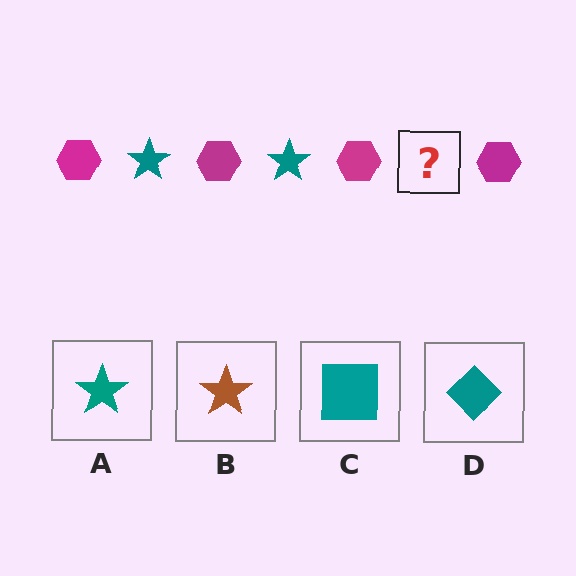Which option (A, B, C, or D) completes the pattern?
A.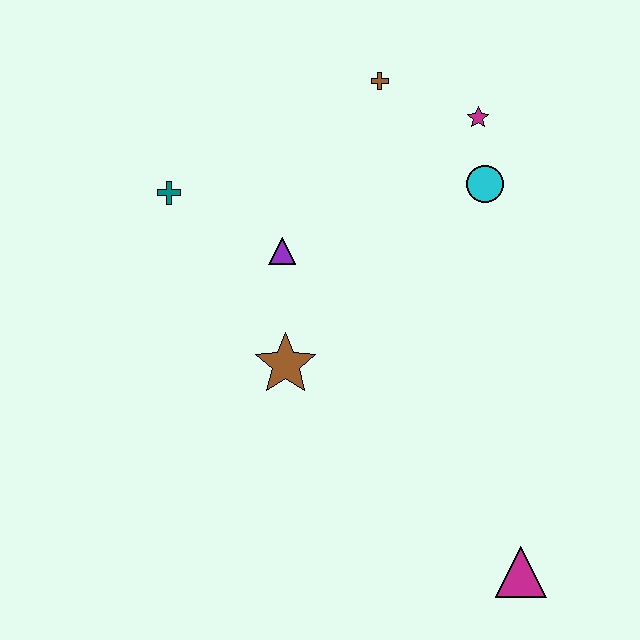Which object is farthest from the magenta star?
The magenta triangle is farthest from the magenta star.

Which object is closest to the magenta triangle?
The brown star is closest to the magenta triangle.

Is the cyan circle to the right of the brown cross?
Yes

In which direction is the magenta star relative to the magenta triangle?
The magenta star is above the magenta triangle.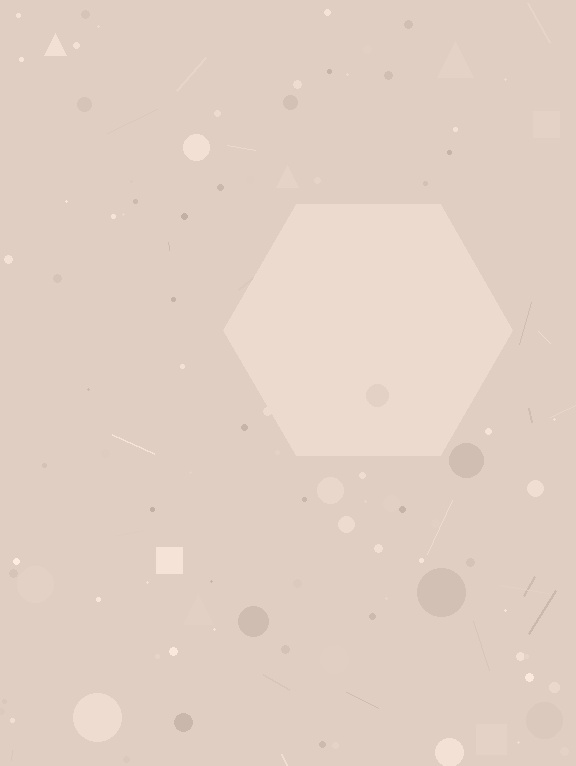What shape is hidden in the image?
A hexagon is hidden in the image.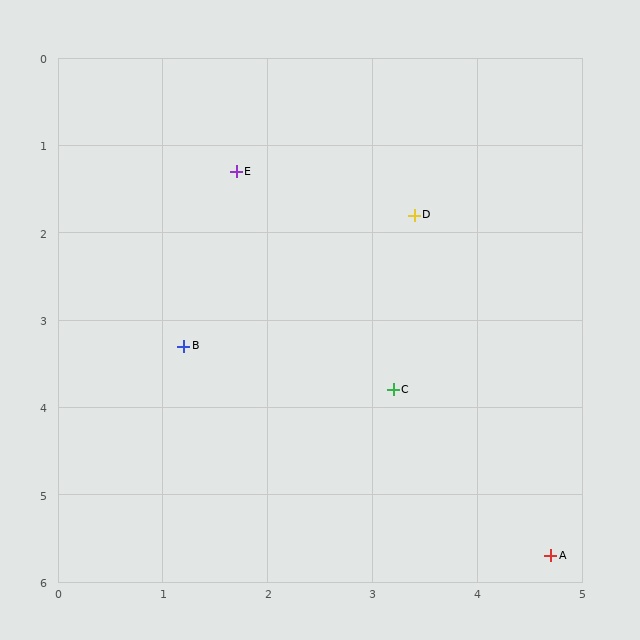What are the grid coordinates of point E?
Point E is at approximately (1.7, 1.3).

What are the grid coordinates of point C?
Point C is at approximately (3.2, 3.8).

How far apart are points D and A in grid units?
Points D and A are about 4.1 grid units apart.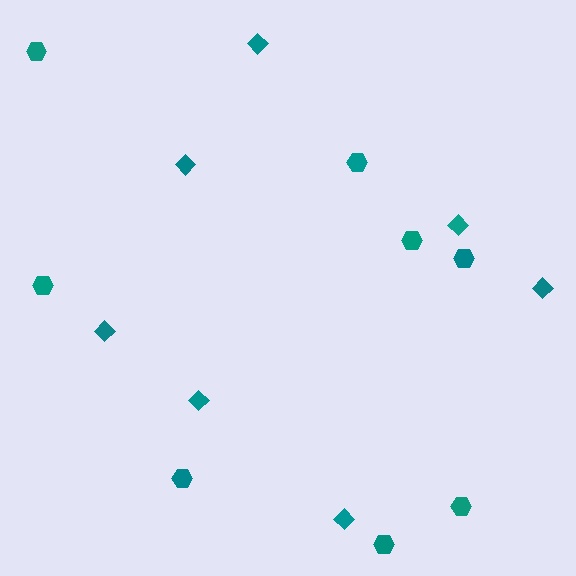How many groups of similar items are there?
There are 2 groups: one group of diamonds (7) and one group of hexagons (8).